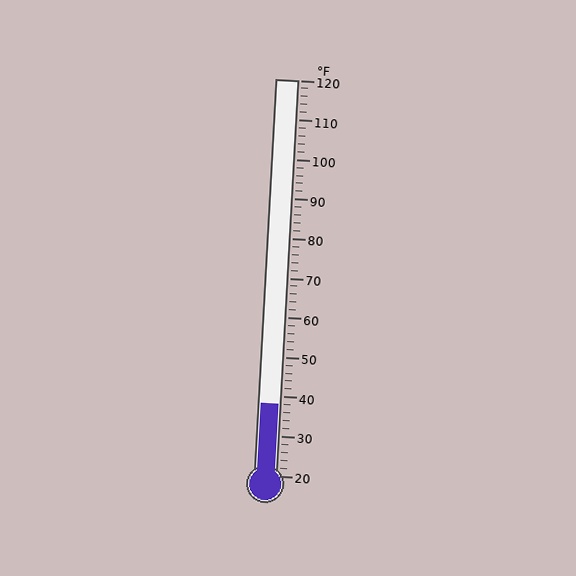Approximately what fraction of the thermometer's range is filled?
The thermometer is filled to approximately 20% of its range.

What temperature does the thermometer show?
The thermometer shows approximately 38°F.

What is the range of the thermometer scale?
The thermometer scale ranges from 20°F to 120°F.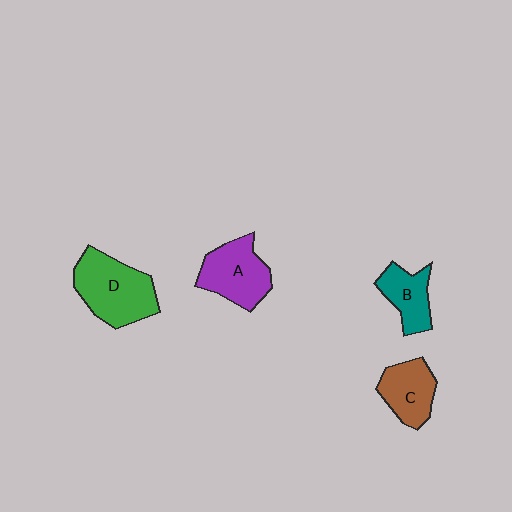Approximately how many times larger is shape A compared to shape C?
Approximately 1.3 times.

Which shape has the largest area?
Shape D (green).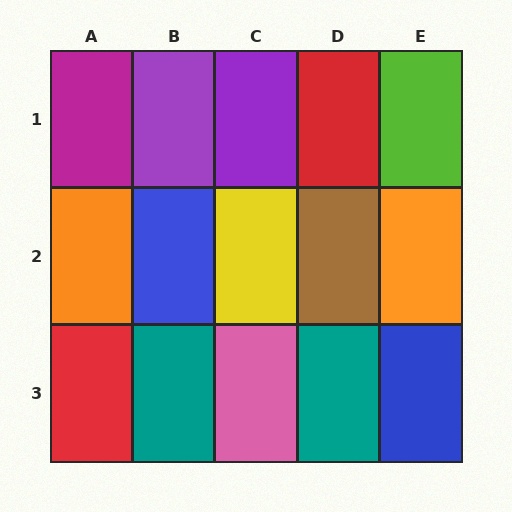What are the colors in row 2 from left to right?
Orange, blue, yellow, brown, orange.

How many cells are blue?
2 cells are blue.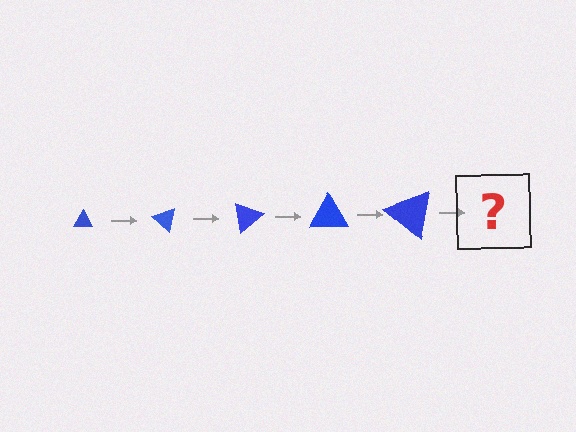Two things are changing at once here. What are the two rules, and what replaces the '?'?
The two rules are that the triangle grows larger each step and it rotates 40 degrees each step. The '?' should be a triangle, larger than the previous one and rotated 200 degrees from the start.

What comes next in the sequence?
The next element should be a triangle, larger than the previous one and rotated 200 degrees from the start.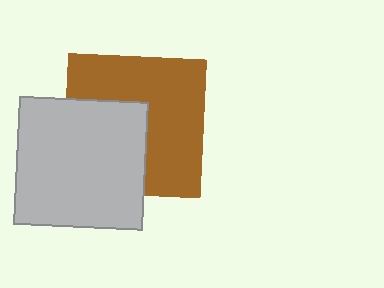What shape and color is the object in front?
The object in front is a light gray square.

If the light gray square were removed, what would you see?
You would see the complete brown square.